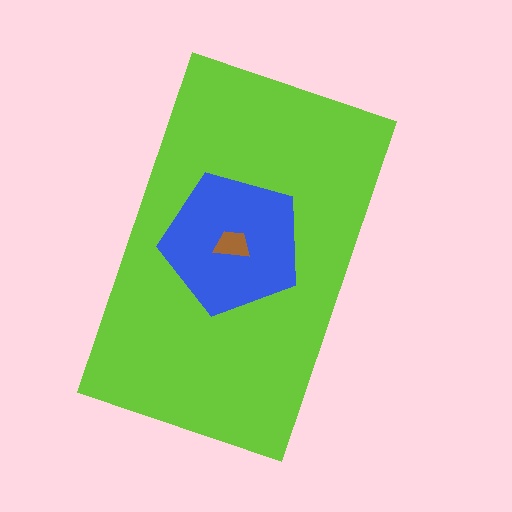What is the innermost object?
The brown trapezoid.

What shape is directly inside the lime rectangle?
The blue pentagon.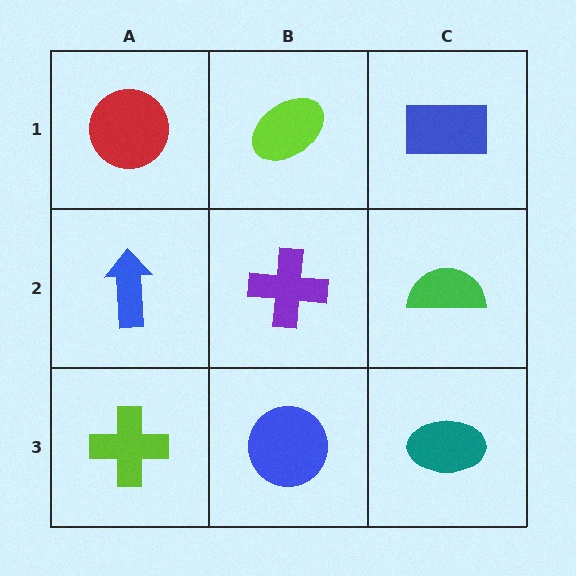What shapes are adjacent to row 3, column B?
A purple cross (row 2, column B), a lime cross (row 3, column A), a teal ellipse (row 3, column C).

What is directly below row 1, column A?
A blue arrow.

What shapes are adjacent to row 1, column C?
A green semicircle (row 2, column C), a lime ellipse (row 1, column B).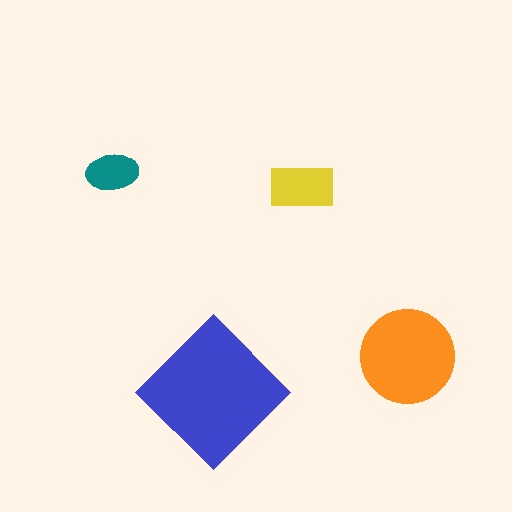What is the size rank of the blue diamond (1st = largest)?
1st.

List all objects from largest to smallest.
The blue diamond, the orange circle, the yellow rectangle, the teal ellipse.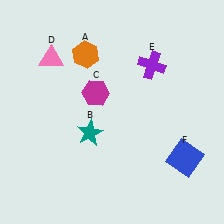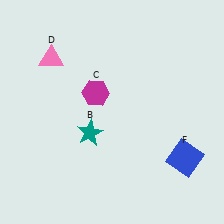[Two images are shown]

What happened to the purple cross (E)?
The purple cross (E) was removed in Image 2. It was in the top-right area of Image 1.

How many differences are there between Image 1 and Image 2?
There are 2 differences between the two images.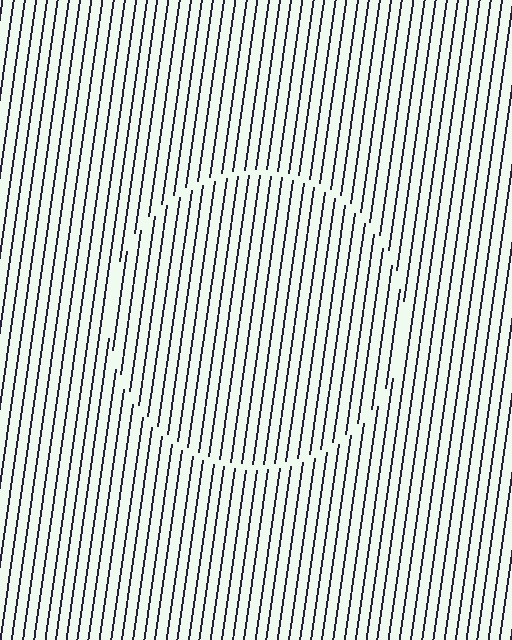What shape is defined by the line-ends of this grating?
An illusory circle. The interior of the shape contains the same grating, shifted by half a period — the contour is defined by the phase discontinuity where line-ends from the inner and outer gratings abut.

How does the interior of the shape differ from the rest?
The interior of the shape contains the same grating, shifted by half a period — the contour is defined by the phase discontinuity where line-ends from the inner and outer gratings abut.